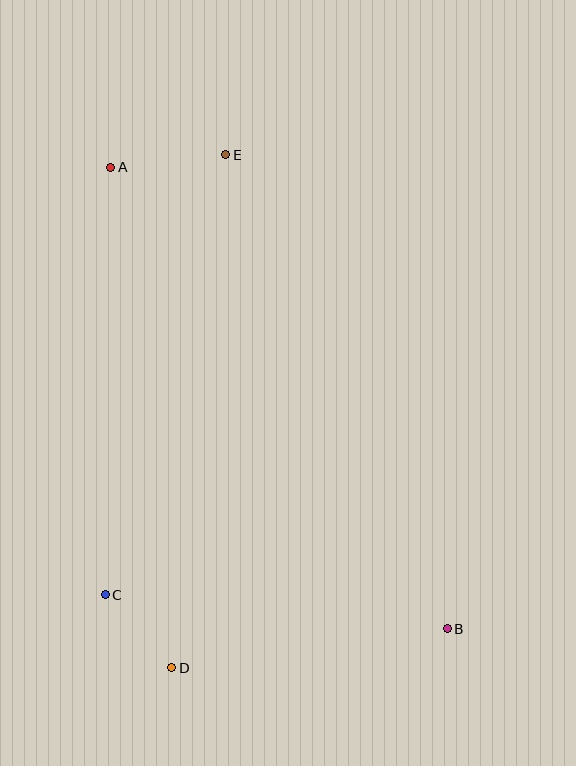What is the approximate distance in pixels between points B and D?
The distance between B and D is approximately 279 pixels.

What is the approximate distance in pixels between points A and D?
The distance between A and D is approximately 504 pixels.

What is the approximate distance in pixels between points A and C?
The distance between A and C is approximately 428 pixels.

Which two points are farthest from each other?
Points A and B are farthest from each other.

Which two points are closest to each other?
Points C and D are closest to each other.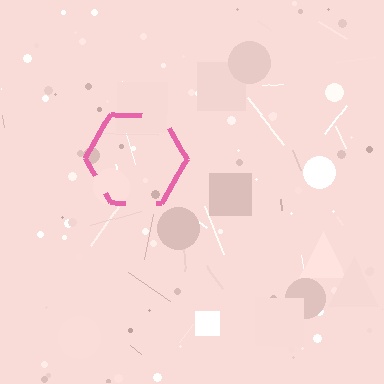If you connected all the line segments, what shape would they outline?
They would outline a hexagon.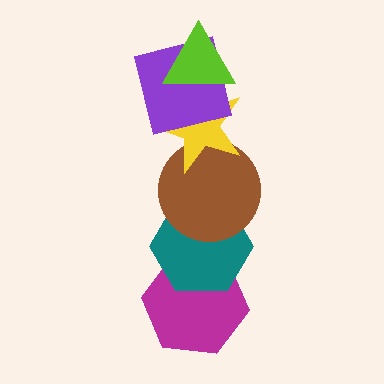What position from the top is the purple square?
The purple square is 2nd from the top.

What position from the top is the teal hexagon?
The teal hexagon is 5th from the top.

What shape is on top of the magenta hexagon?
The teal hexagon is on top of the magenta hexagon.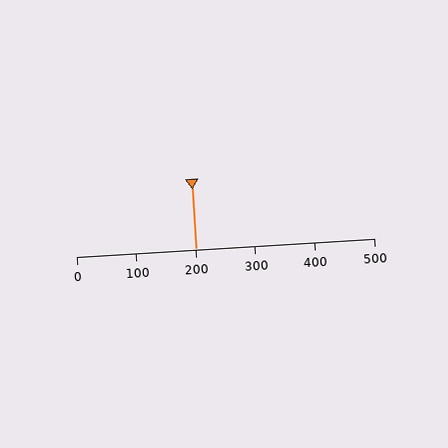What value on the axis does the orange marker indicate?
The marker indicates approximately 200.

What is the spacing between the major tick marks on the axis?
The major ticks are spaced 100 apart.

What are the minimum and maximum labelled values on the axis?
The axis runs from 0 to 500.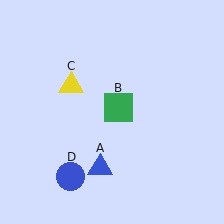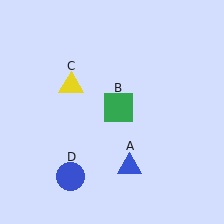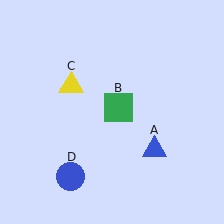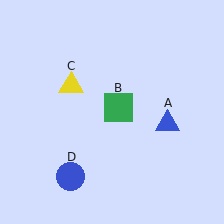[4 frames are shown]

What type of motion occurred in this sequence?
The blue triangle (object A) rotated counterclockwise around the center of the scene.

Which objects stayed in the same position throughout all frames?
Green square (object B) and yellow triangle (object C) and blue circle (object D) remained stationary.